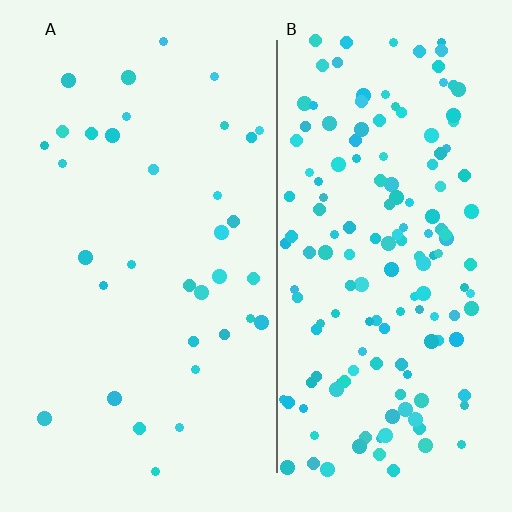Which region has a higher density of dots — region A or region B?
B (the right).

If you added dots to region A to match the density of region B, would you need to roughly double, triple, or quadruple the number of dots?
Approximately quadruple.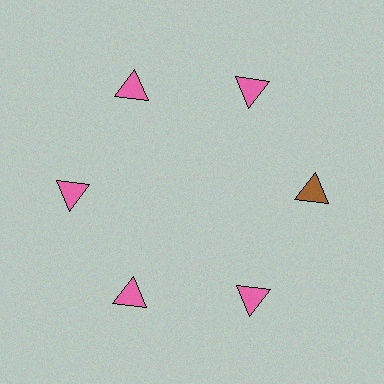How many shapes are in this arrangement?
There are 6 shapes arranged in a ring pattern.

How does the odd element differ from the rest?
It has a different color: brown instead of pink.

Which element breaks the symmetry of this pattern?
The brown triangle at roughly the 3 o'clock position breaks the symmetry. All other shapes are pink triangles.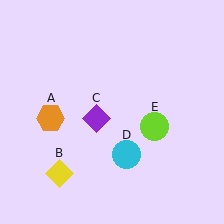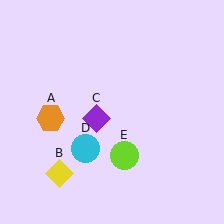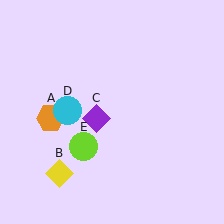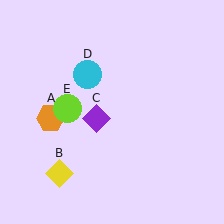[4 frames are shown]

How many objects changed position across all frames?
2 objects changed position: cyan circle (object D), lime circle (object E).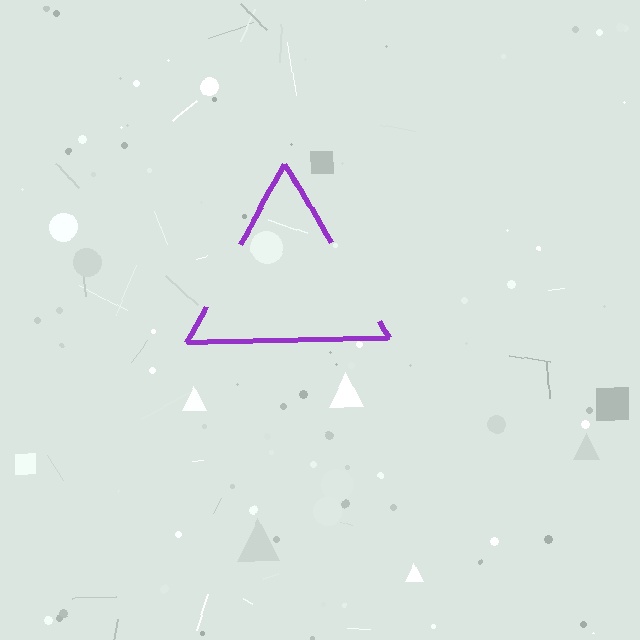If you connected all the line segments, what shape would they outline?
They would outline a triangle.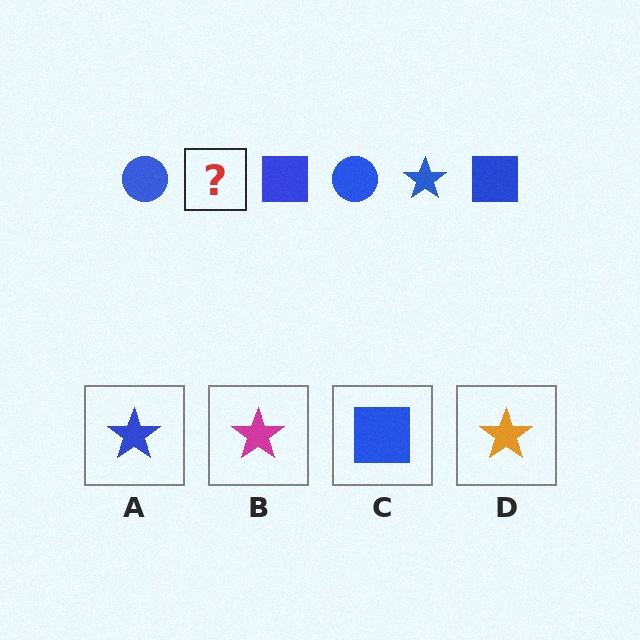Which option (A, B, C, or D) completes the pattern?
A.